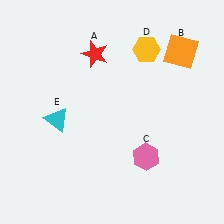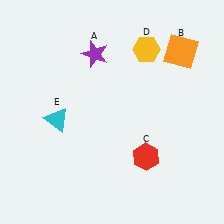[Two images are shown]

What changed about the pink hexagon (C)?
In Image 1, C is pink. In Image 2, it changed to red.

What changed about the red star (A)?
In Image 1, A is red. In Image 2, it changed to purple.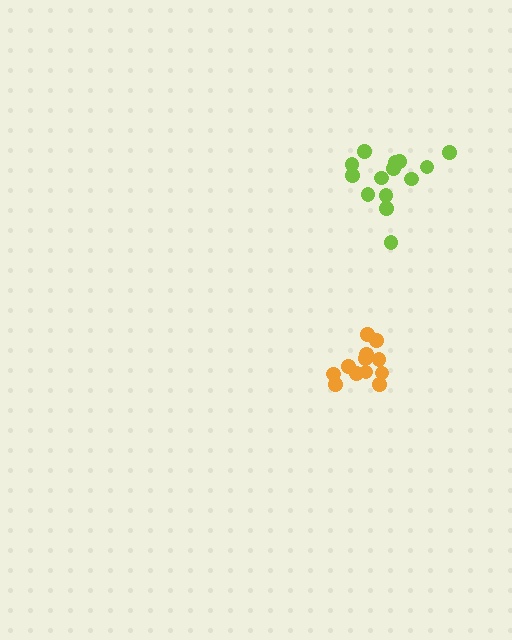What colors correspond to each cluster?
The clusters are colored: orange, lime.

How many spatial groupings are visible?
There are 2 spatial groupings.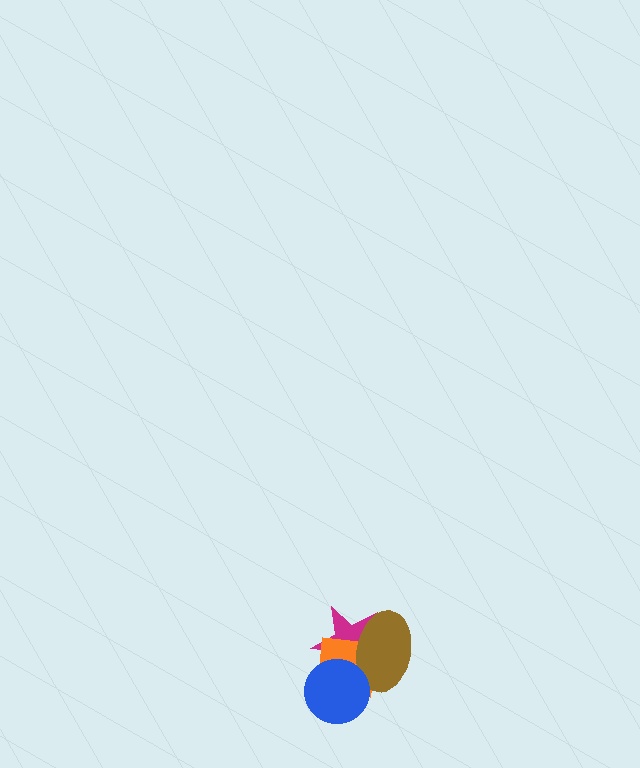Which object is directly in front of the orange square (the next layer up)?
The brown ellipse is directly in front of the orange square.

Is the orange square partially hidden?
Yes, it is partially covered by another shape.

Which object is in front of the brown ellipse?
The blue circle is in front of the brown ellipse.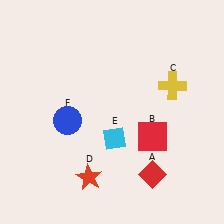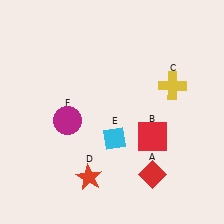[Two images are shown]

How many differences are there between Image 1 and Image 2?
There is 1 difference between the two images.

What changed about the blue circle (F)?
In Image 1, F is blue. In Image 2, it changed to magenta.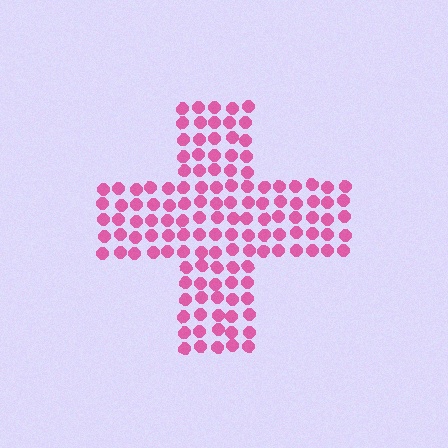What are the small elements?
The small elements are circles.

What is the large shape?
The large shape is a cross.